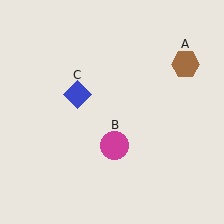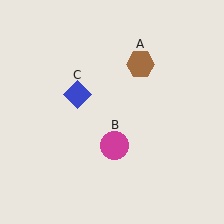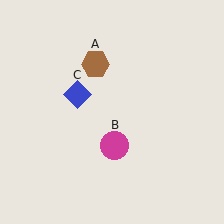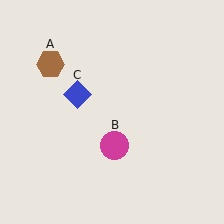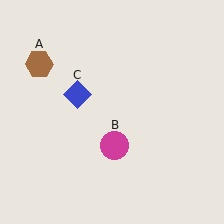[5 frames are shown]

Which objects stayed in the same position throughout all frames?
Magenta circle (object B) and blue diamond (object C) remained stationary.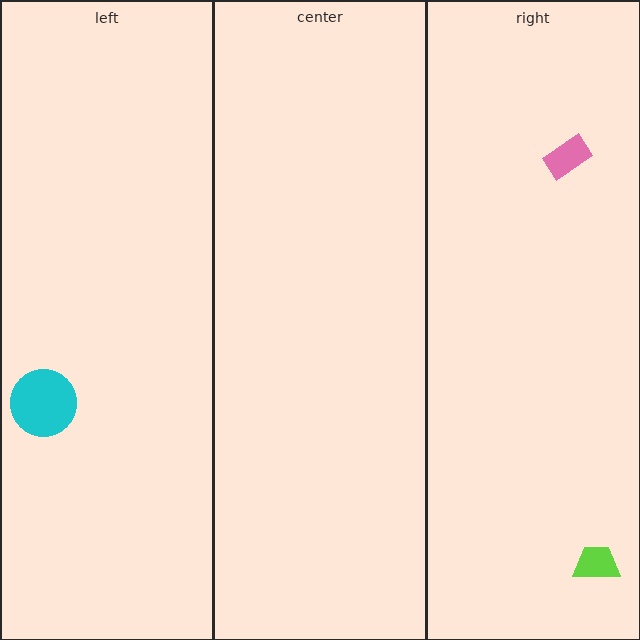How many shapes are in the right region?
2.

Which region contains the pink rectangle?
The right region.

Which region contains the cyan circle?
The left region.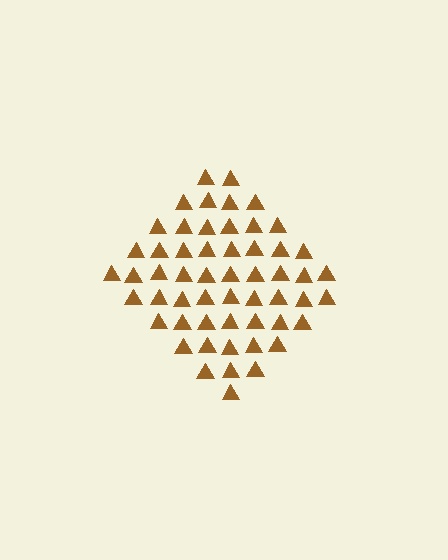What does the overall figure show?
The overall figure shows a diamond.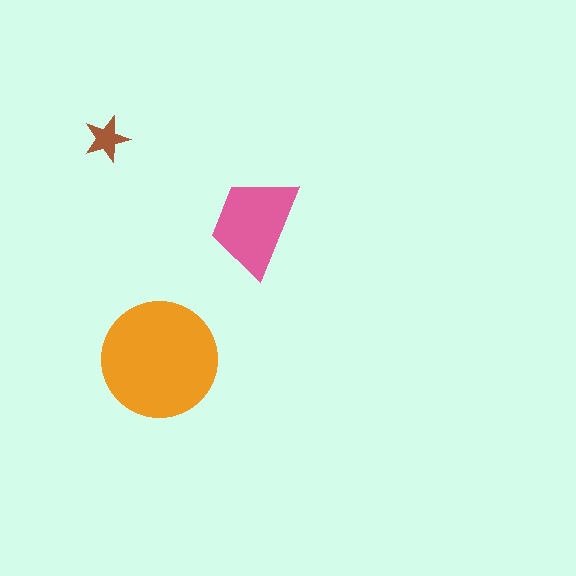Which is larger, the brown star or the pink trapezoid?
The pink trapezoid.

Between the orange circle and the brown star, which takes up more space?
The orange circle.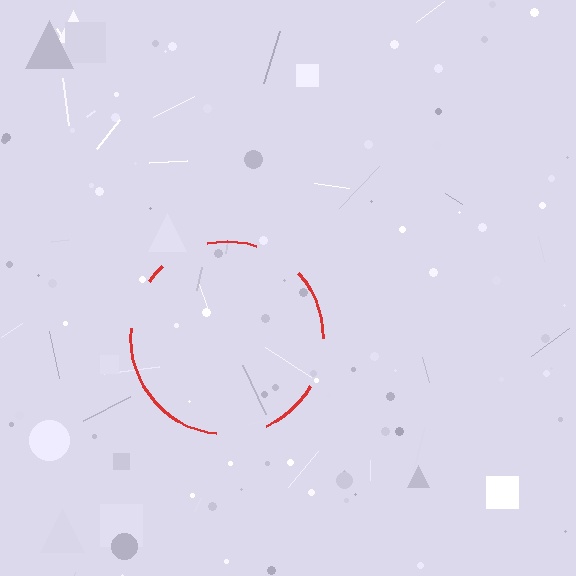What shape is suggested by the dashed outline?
The dashed outline suggests a circle.